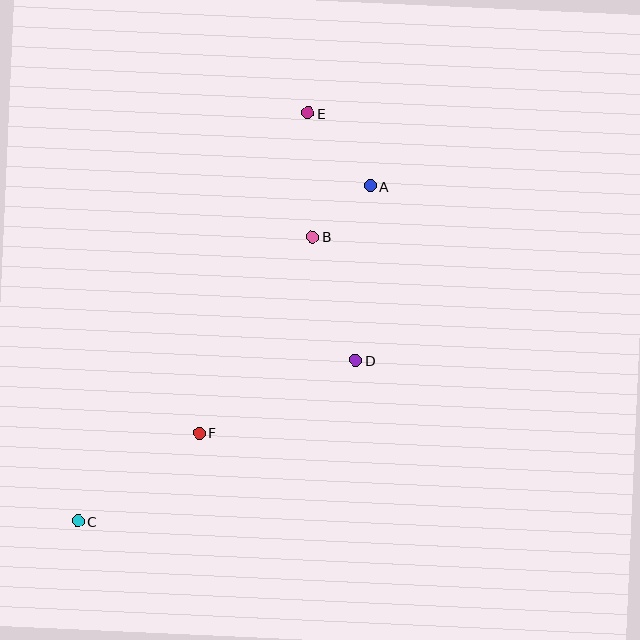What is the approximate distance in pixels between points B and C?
The distance between B and C is approximately 368 pixels.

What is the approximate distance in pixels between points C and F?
The distance between C and F is approximately 150 pixels.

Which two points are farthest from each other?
Points C and E are farthest from each other.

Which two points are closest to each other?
Points A and B are closest to each other.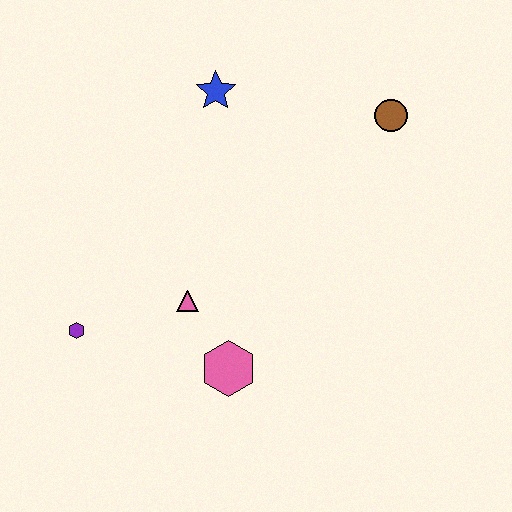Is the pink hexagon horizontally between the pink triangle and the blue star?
No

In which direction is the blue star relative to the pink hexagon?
The blue star is above the pink hexagon.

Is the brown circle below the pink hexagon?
No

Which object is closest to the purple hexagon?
The pink triangle is closest to the purple hexagon.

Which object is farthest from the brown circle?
The purple hexagon is farthest from the brown circle.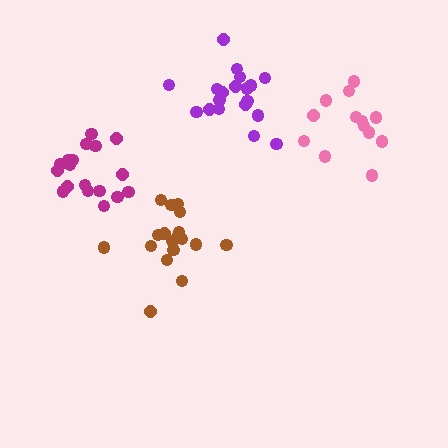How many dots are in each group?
Group 1: 19 dots, Group 2: 18 dots, Group 3: 18 dots, Group 4: 13 dots (68 total).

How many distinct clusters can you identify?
There are 4 distinct clusters.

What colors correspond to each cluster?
The clusters are colored: purple, brown, magenta, pink.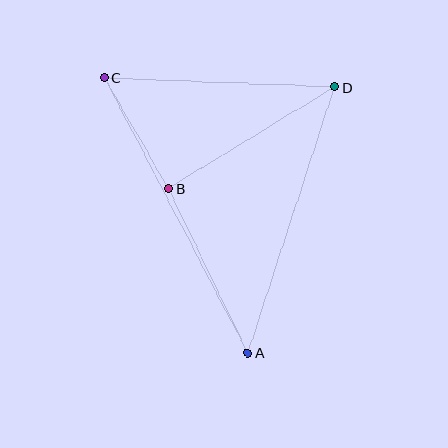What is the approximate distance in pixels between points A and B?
The distance between A and B is approximately 182 pixels.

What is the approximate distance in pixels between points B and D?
The distance between B and D is approximately 195 pixels.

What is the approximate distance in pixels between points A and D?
The distance between A and D is approximately 279 pixels.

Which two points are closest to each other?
Points B and C are closest to each other.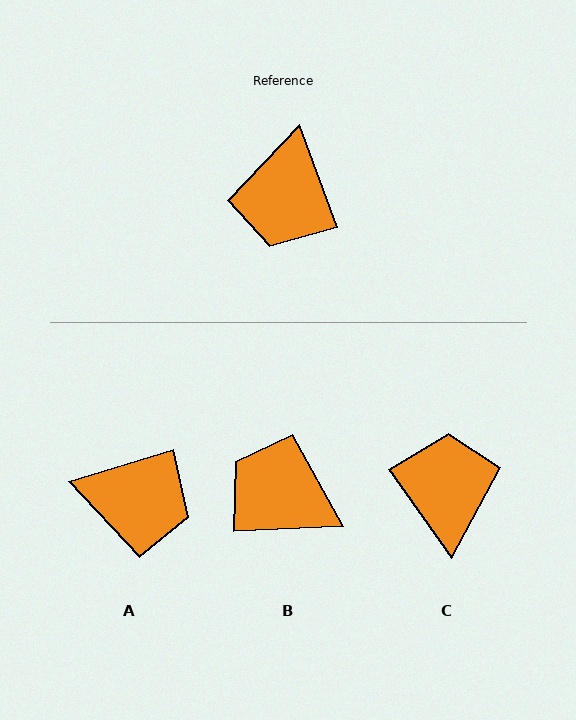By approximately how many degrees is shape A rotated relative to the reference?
Approximately 87 degrees counter-clockwise.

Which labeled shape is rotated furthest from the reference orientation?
C, about 165 degrees away.